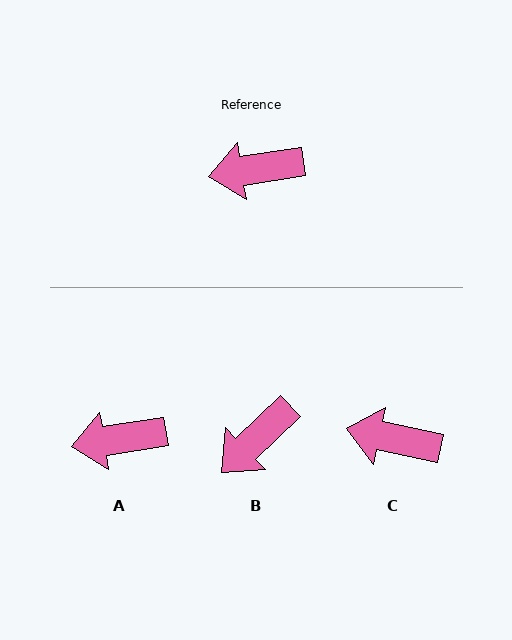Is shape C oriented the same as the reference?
No, it is off by about 21 degrees.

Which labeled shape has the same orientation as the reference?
A.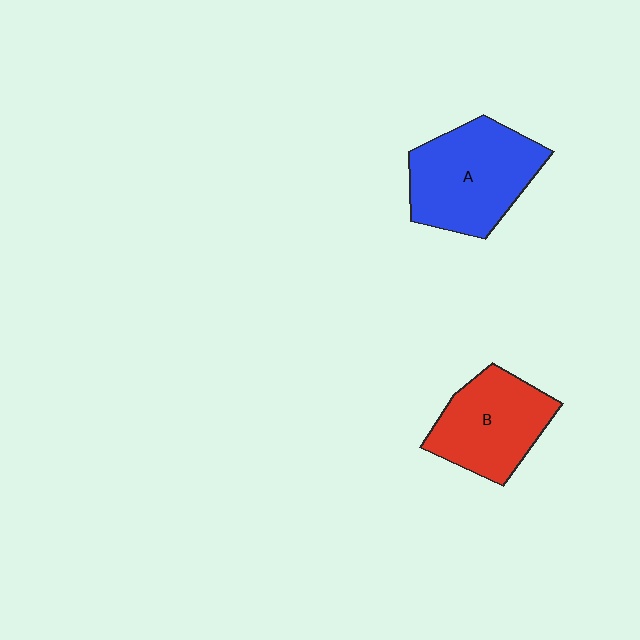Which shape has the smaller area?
Shape B (red).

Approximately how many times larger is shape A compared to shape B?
Approximately 1.2 times.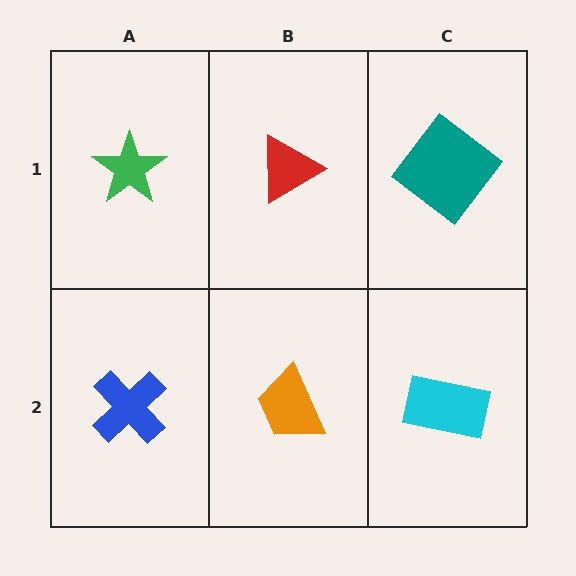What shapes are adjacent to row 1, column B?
An orange trapezoid (row 2, column B), a green star (row 1, column A), a teal diamond (row 1, column C).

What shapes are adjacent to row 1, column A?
A blue cross (row 2, column A), a red triangle (row 1, column B).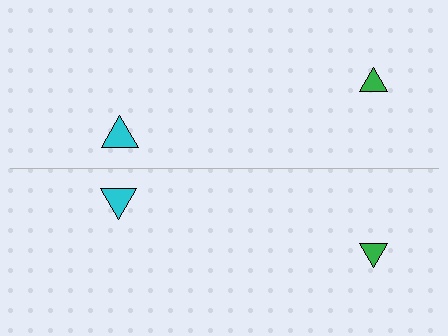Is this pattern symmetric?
Yes, this pattern has bilateral (reflection) symmetry.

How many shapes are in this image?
There are 4 shapes in this image.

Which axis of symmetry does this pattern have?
The pattern has a horizontal axis of symmetry running through the center of the image.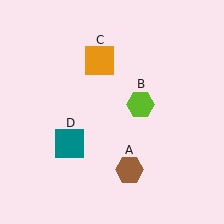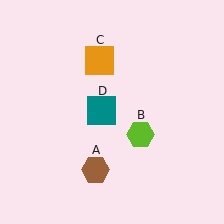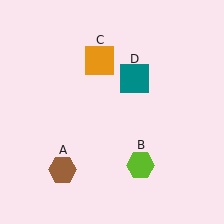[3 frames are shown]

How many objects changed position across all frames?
3 objects changed position: brown hexagon (object A), lime hexagon (object B), teal square (object D).